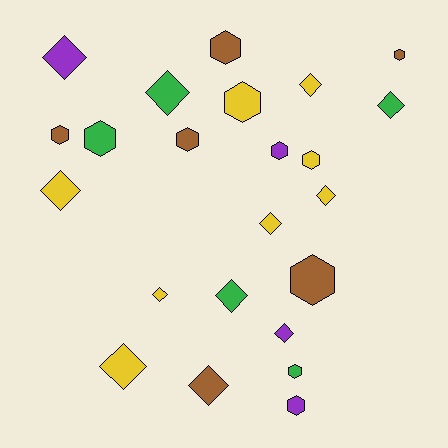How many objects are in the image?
There are 23 objects.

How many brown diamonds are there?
There is 1 brown diamond.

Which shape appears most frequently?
Diamond, with 12 objects.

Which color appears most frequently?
Yellow, with 8 objects.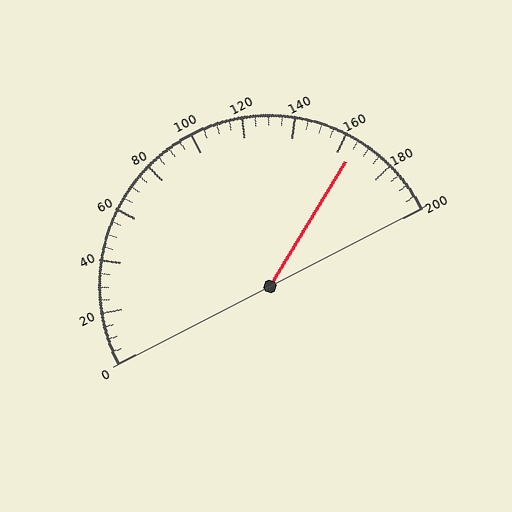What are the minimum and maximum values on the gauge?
The gauge ranges from 0 to 200.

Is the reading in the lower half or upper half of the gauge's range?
The reading is in the upper half of the range (0 to 200).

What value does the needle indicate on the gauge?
The needle indicates approximately 165.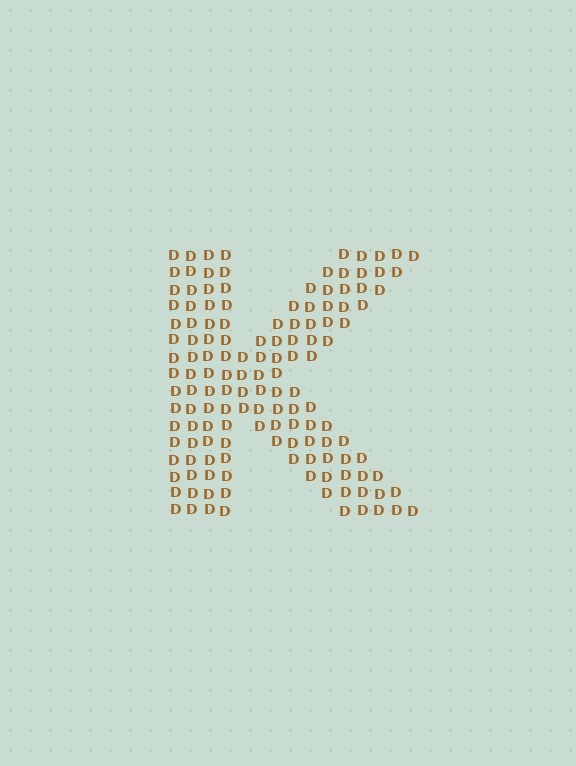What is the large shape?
The large shape is the letter K.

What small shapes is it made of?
It is made of small letter D's.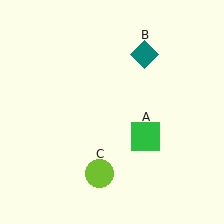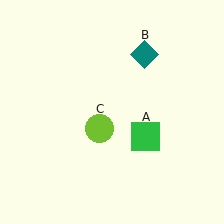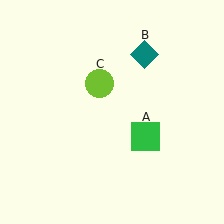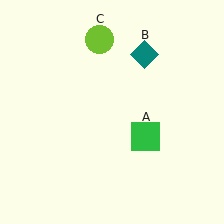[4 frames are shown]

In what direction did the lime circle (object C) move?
The lime circle (object C) moved up.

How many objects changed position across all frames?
1 object changed position: lime circle (object C).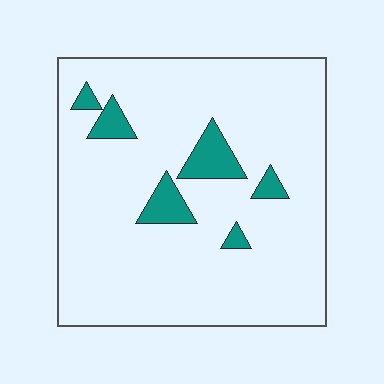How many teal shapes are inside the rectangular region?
6.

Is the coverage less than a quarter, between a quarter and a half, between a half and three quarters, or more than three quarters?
Less than a quarter.